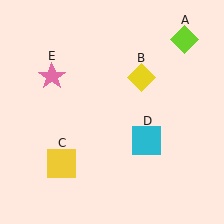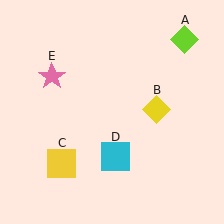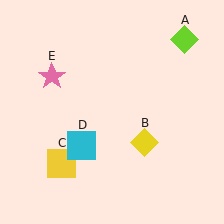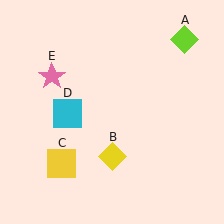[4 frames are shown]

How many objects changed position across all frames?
2 objects changed position: yellow diamond (object B), cyan square (object D).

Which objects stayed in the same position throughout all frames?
Lime diamond (object A) and yellow square (object C) and pink star (object E) remained stationary.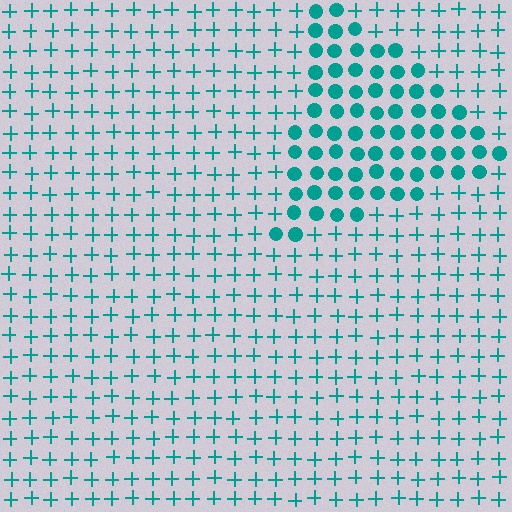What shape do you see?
I see a triangle.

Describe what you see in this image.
The image is filled with small teal elements arranged in a uniform grid. A triangle-shaped region contains circles, while the surrounding area contains plus signs. The boundary is defined purely by the change in element shape.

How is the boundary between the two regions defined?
The boundary is defined by a change in element shape: circles inside vs. plus signs outside. All elements share the same color and spacing.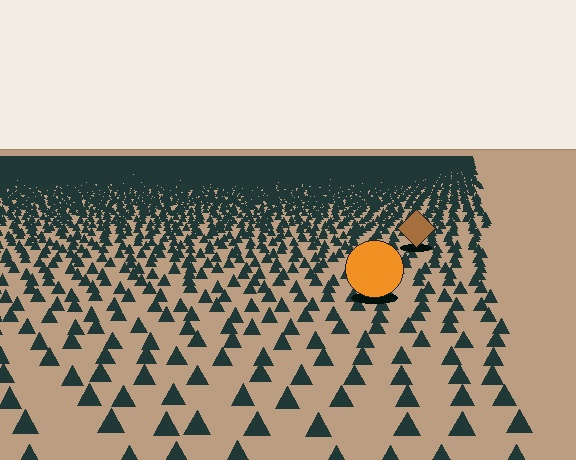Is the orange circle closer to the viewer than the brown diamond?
Yes. The orange circle is closer — you can tell from the texture gradient: the ground texture is coarser near it.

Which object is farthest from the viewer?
The brown diamond is farthest from the viewer. It appears smaller and the ground texture around it is denser.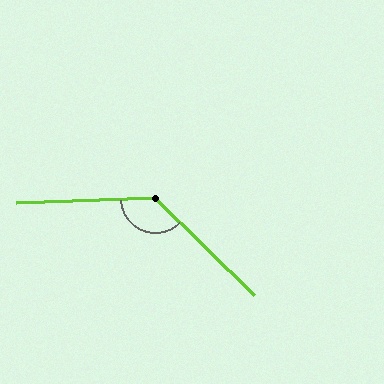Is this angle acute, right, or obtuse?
It is obtuse.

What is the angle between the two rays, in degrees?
Approximately 133 degrees.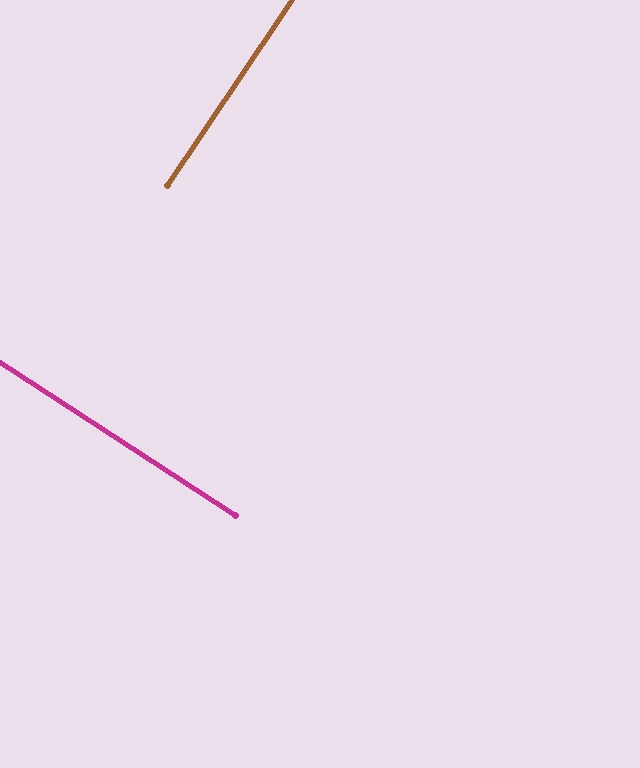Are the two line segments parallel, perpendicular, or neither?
Perpendicular — they meet at approximately 89°.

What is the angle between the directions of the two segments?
Approximately 89 degrees.